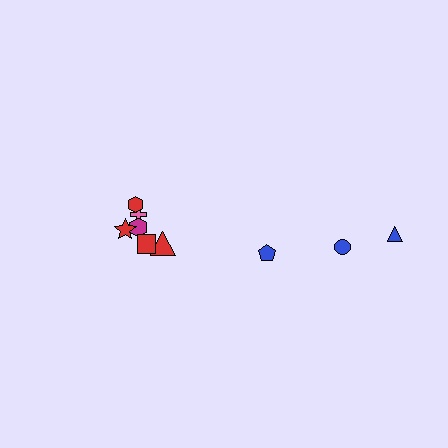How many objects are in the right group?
There are 3 objects.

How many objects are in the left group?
There are 6 objects.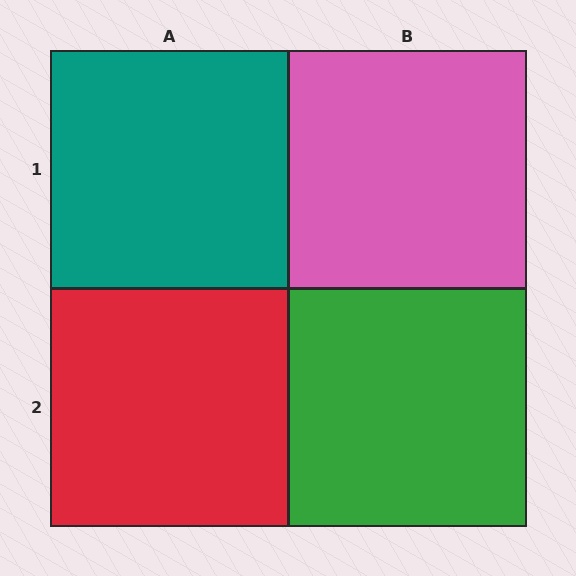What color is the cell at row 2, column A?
Red.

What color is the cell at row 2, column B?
Green.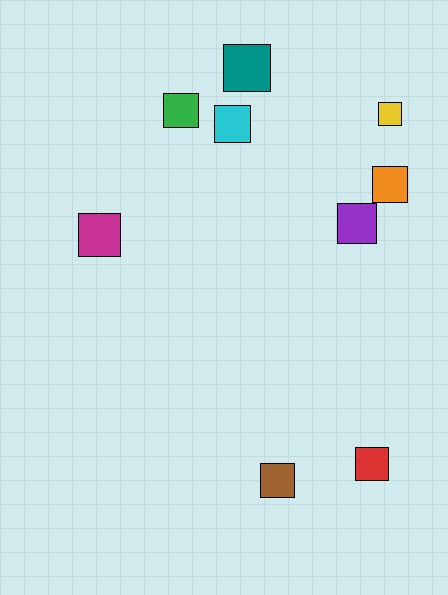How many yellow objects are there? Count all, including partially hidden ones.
There is 1 yellow object.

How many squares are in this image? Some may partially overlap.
There are 9 squares.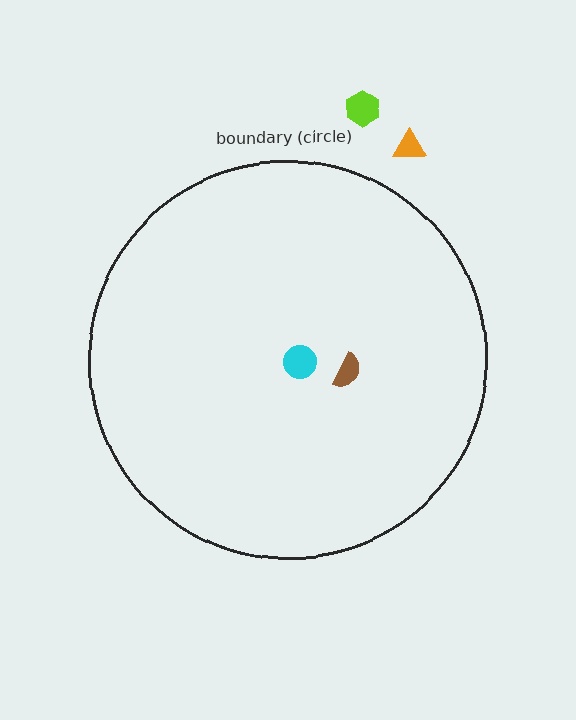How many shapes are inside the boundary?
2 inside, 2 outside.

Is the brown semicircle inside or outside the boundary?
Inside.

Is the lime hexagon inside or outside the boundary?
Outside.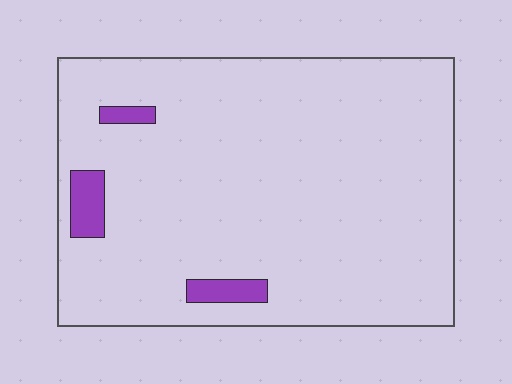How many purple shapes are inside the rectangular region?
3.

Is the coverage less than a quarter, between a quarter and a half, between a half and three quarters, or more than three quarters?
Less than a quarter.